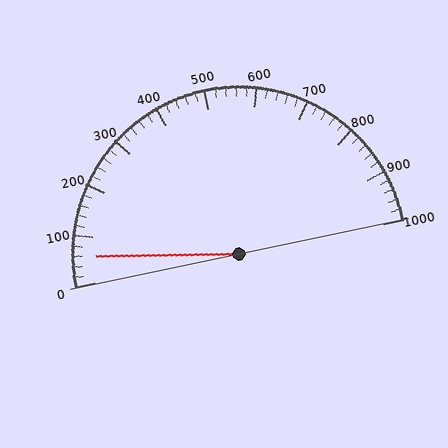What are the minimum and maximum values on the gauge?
The gauge ranges from 0 to 1000.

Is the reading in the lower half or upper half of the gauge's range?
The reading is in the lower half of the range (0 to 1000).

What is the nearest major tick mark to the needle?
The nearest major tick mark is 100.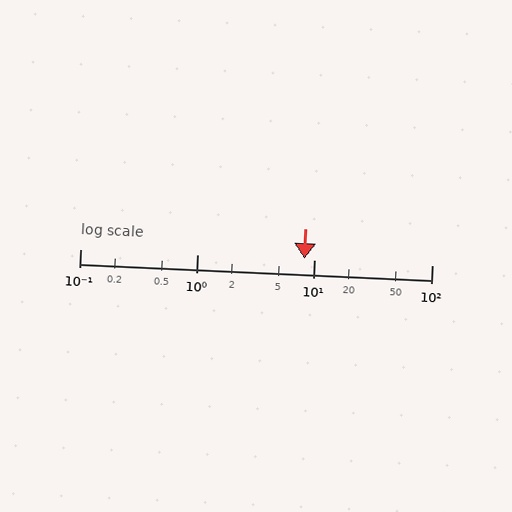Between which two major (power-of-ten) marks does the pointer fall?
The pointer is between 1 and 10.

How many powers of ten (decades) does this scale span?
The scale spans 3 decades, from 0.1 to 100.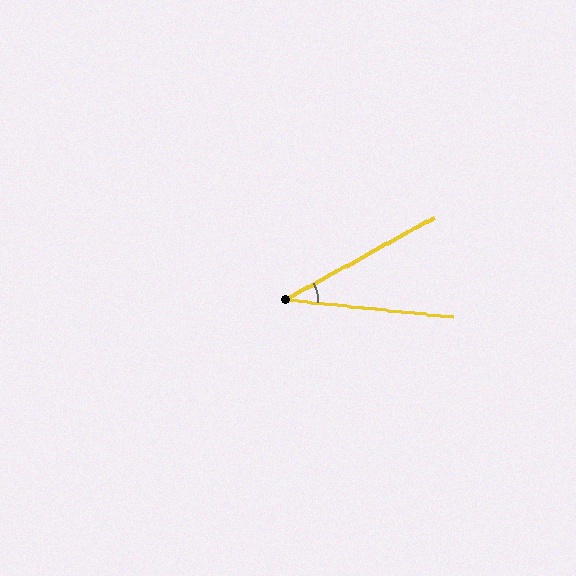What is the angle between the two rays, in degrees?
Approximately 35 degrees.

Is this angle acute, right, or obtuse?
It is acute.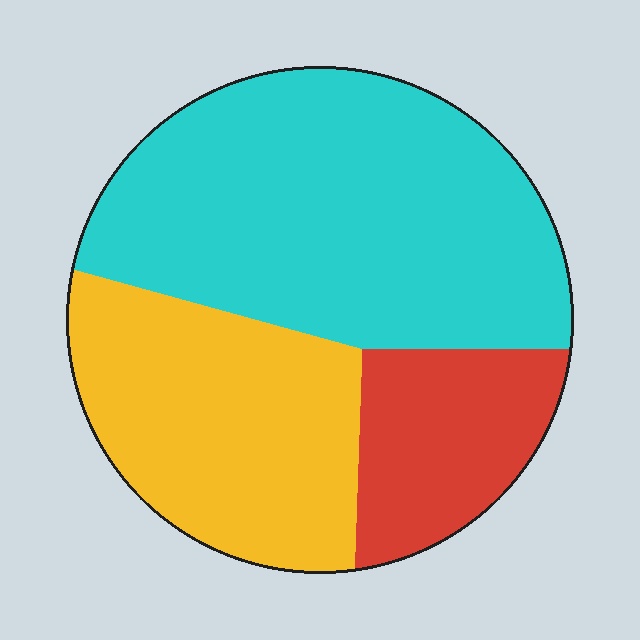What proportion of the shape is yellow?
Yellow covers around 30% of the shape.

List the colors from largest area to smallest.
From largest to smallest: cyan, yellow, red.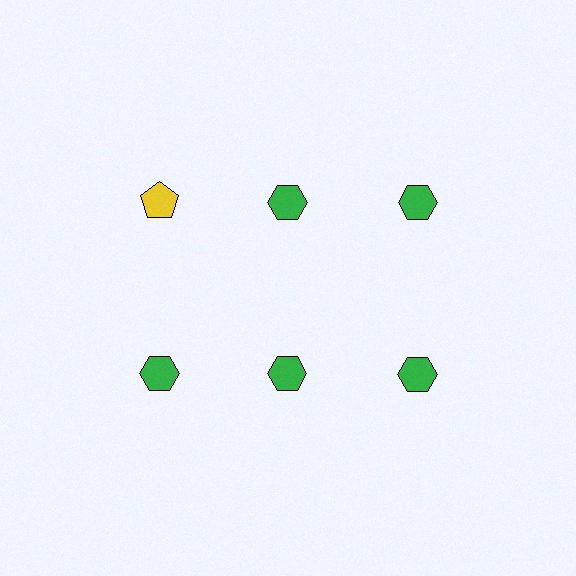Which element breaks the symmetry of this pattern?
The yellow pentagon in the top row, leftmost column breaks the symmetry. All other shapes are green hexagons.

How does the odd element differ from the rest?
It differs in both color (yellow instead of green) and shape (pentagon instead of hexagon).